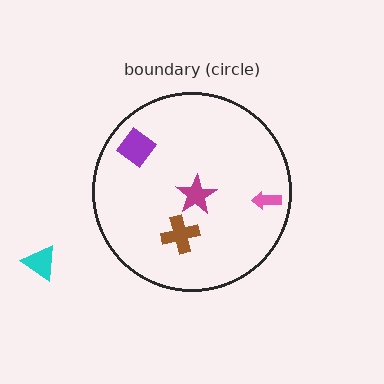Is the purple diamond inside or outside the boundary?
Inside.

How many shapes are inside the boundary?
4 inside, 1 outside.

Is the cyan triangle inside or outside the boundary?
Outside.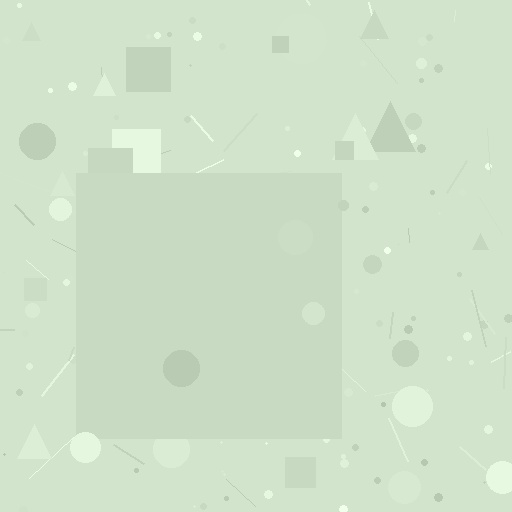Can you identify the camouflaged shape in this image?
The camouflaged shape is a square.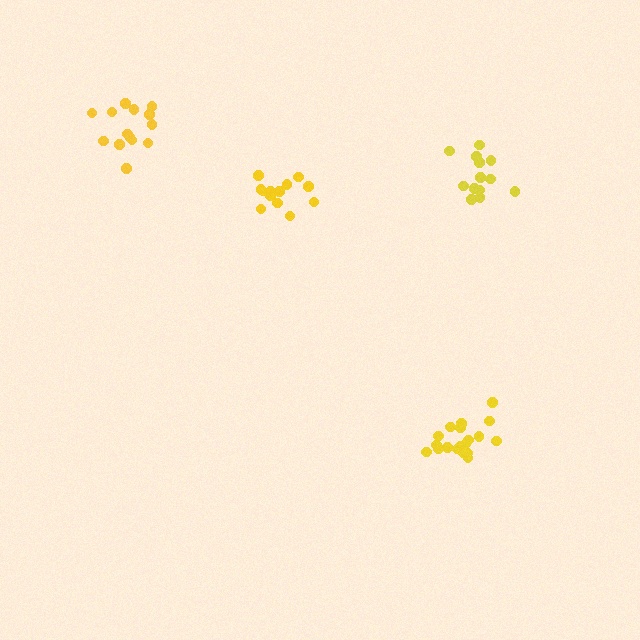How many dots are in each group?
Group 1: 19 dots, Group 2: 14 dots, Group 3: 13 dots, Group 4: 13 dots (59 total).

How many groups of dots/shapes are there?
There are 4 groups.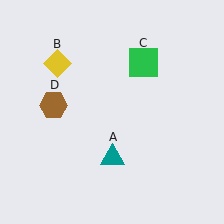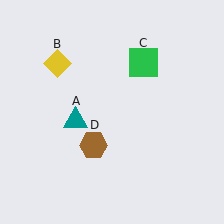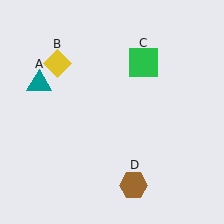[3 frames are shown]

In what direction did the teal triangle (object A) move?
The teal triangle (object A) moved up and to the left.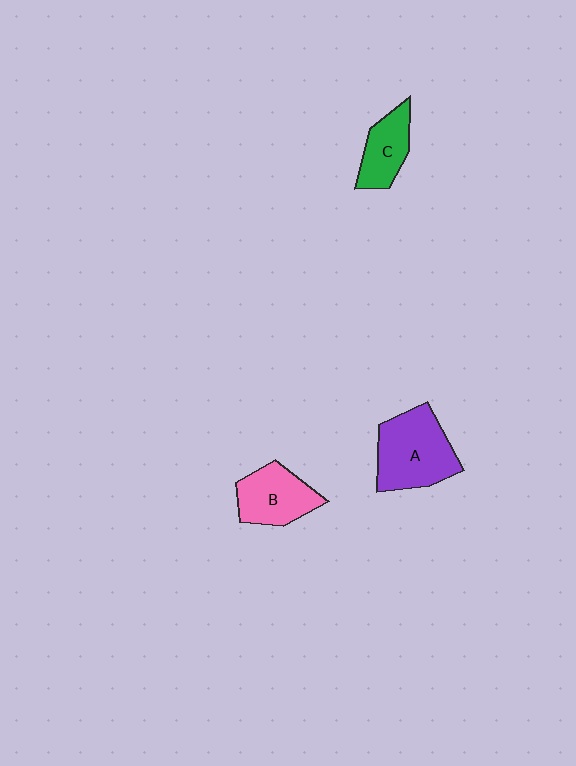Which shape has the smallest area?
Shape C (green).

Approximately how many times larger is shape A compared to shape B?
Approximately 1.4 times.